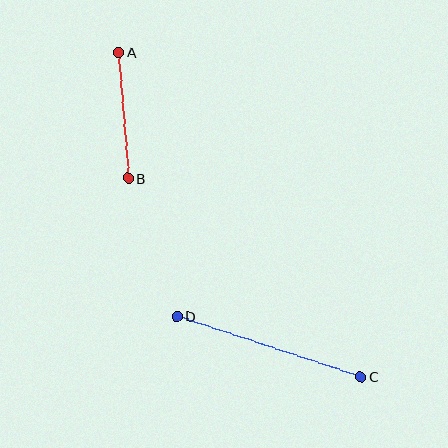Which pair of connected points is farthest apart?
Points C and D are farthest apart.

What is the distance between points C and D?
The distance is approximately 194 pixels.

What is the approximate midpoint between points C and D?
The midpoint is at approximately (269, 347) pixels.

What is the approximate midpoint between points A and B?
The midpoint is at approximately (123, 115) pixels.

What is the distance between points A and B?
The distance is approximately 127 pixels.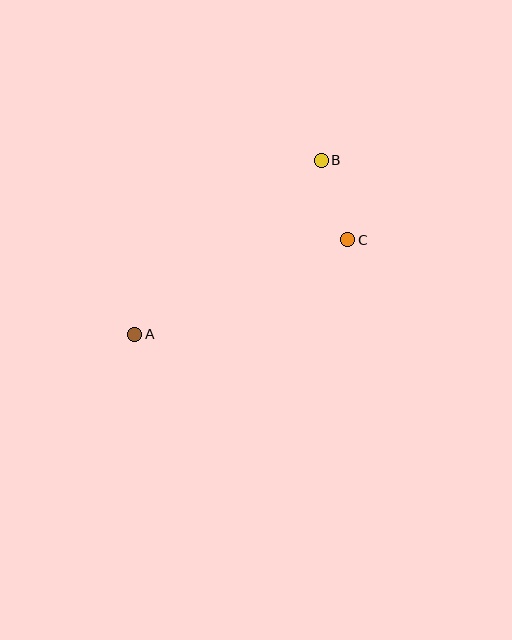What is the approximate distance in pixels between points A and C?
The distance between A and C is approximately 233 pixels.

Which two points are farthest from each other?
Points A and B are farthest from each other.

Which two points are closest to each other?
Points B and C are closest to each other.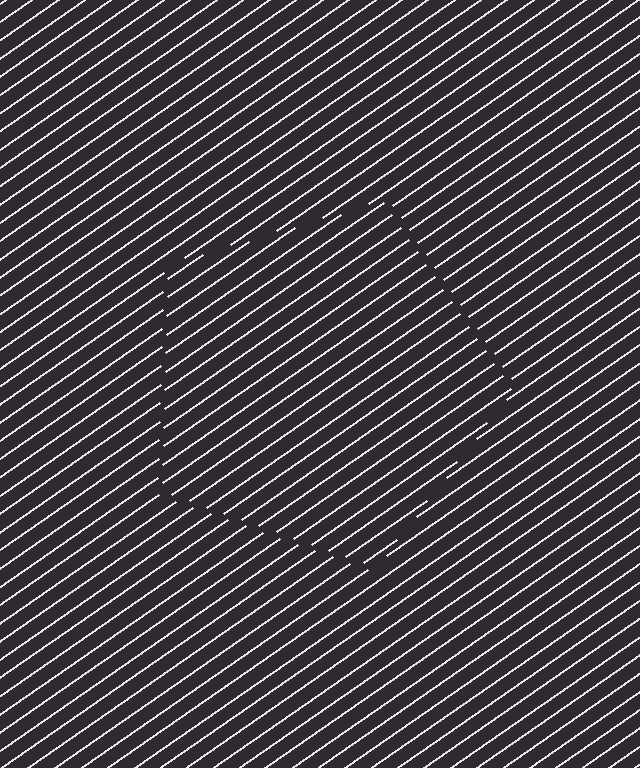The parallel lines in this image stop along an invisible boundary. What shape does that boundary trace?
An illusory pentagon. The interior of the shape contains the same grating, shifted by half a period — the contour is defined by the phase discontinuity where line-ends from the inner and outer gratings abut.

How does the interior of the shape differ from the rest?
The interior of the shape contains the same grating, shifted by half a period — the contour is defined by the phase discontinuity where line-ends from the inner and outer gratings abut.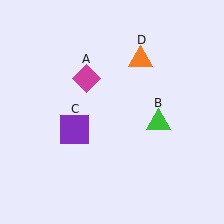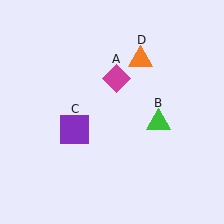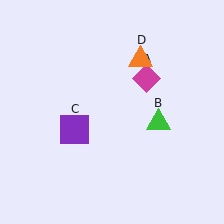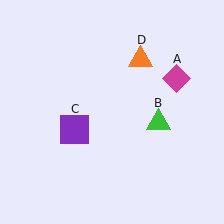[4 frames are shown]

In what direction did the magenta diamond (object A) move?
The magenta diamond (object A) moved right.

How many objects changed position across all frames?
1 object changed position: magenta diamond (object A).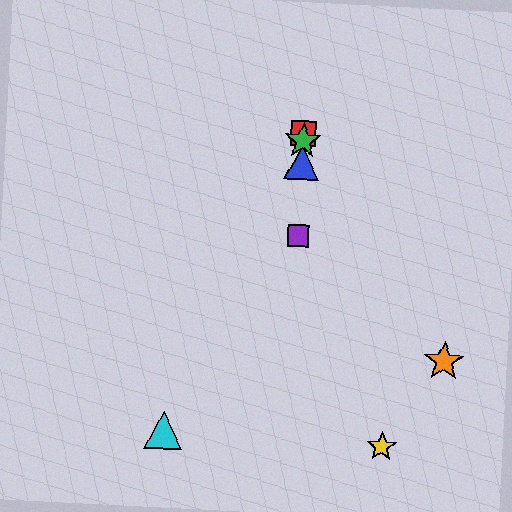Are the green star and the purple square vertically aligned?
Yes, both are at x≈303.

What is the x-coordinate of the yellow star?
The yellow star is at x≈382.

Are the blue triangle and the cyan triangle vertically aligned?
No, the blue triangle is at x≈302 and the cyan triangle is at x≈164.